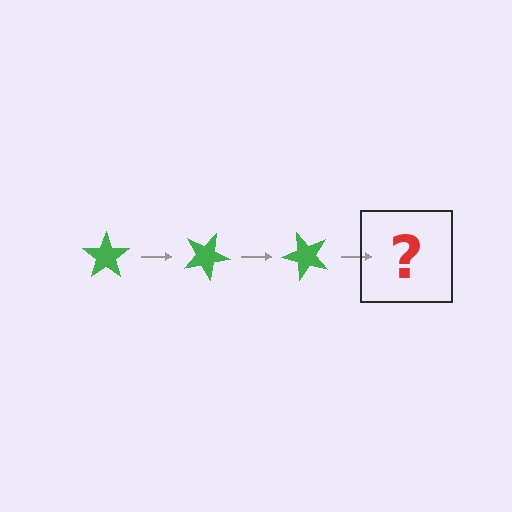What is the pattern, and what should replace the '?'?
The pattern is that the star rotates 25 degrees each step. The '?' should be a green star rotated 75 degrees.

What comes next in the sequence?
The next element should be a green star rotated 75 degrees.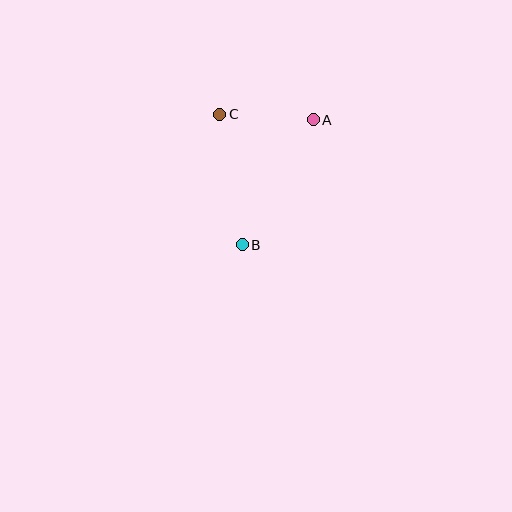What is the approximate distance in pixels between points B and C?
The distance between B and C is approximately 132 pixels.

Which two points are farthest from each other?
Points A and B are farthest from each other.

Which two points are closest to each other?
Points A and C are closest to each other.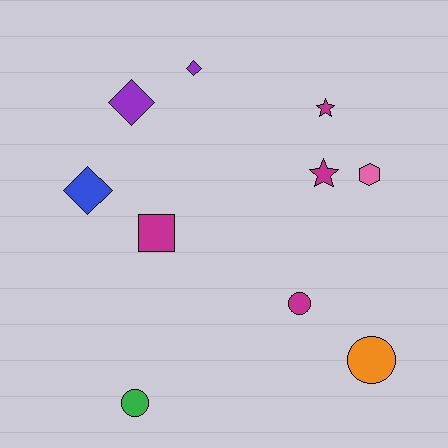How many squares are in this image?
There is 1 square.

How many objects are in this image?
There are 10 objects.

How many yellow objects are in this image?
There are no yellow objects.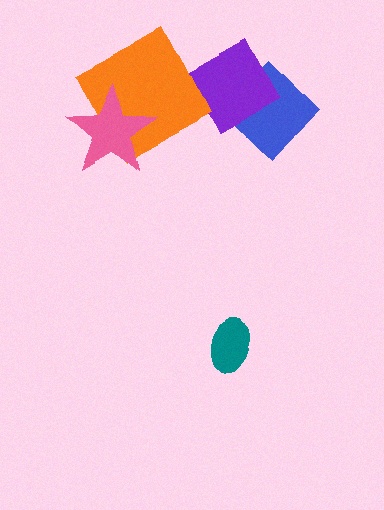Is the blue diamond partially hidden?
Yes, it is partially covered by another shape.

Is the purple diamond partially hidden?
No, no other shape covers it.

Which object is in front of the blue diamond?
The purple diamond is in front of the blue diamond.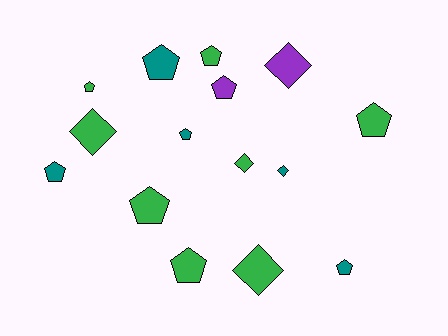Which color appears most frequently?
Green, with 8 objects.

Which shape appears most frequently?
Pentagon, with 10 objects.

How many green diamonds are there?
There are 3 green diamonds.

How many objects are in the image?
There are 15 objects.